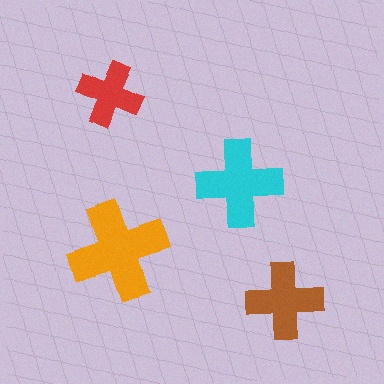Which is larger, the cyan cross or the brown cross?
The cyan one.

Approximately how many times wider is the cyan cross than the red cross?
About 1.5 times wider.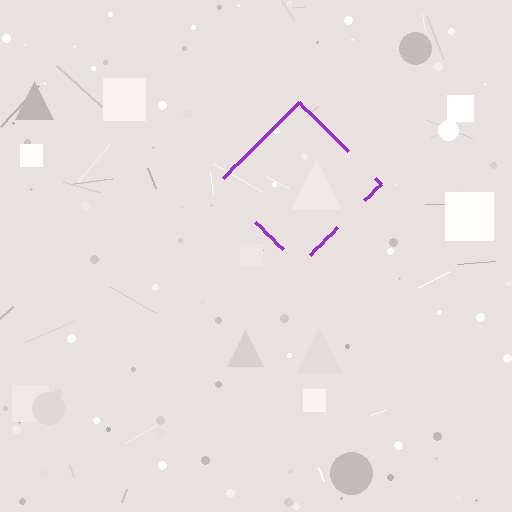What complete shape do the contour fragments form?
The contour fragments form a diamond.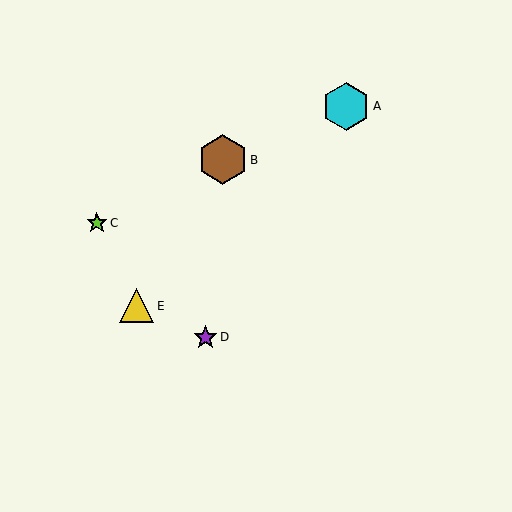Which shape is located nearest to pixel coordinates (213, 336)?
The purple star (labeled D) at (205, 337) is nearest to that location.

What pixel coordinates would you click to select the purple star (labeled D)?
Click at (205, 337) to select the purple star D.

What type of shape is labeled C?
Shape C is a lime star.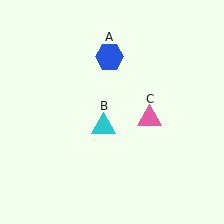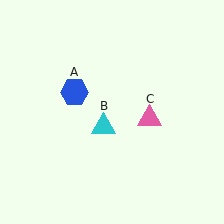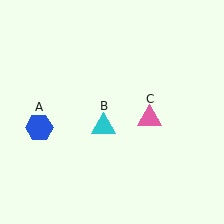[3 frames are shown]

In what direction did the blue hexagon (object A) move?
The blue hexagon (object A) moved down and to the left.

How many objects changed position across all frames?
1 object changed position: blue hexagon (object A).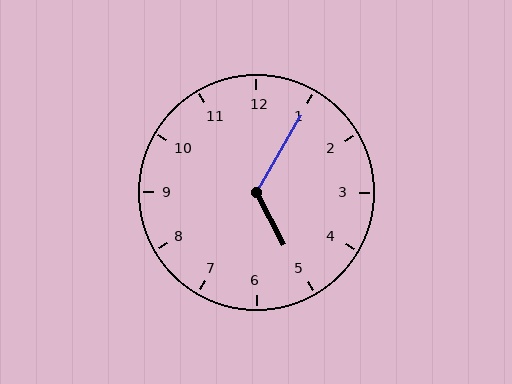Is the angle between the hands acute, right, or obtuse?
It is obtuse.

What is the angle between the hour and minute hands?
Approximately 122 degrees.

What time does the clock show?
5:05.